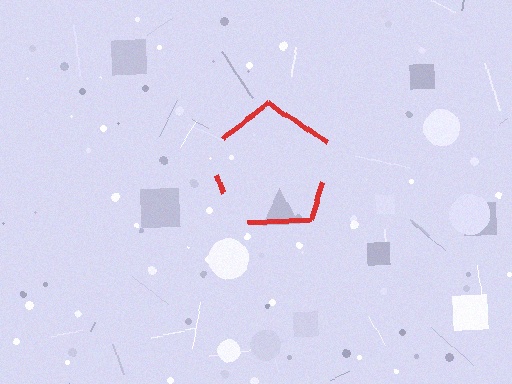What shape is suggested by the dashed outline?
The dashed outline suggests a pentagon.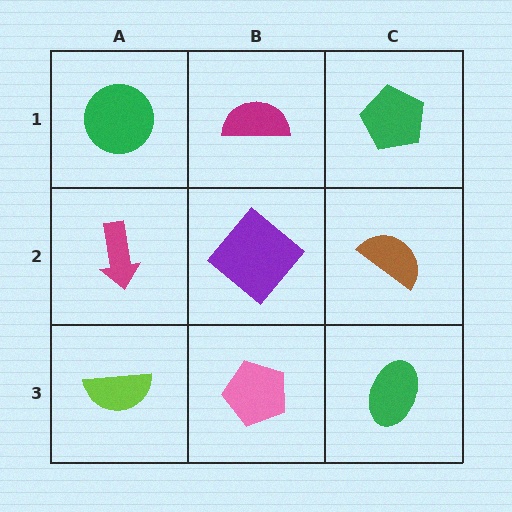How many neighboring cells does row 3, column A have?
2.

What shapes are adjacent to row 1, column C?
A brown semicircle (row 2, column C), a magenta semicircle (row 1, column B).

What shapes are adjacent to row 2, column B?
A magenta semicircle (row 1, column B), a pink pentagon (row 3, column B), a magenta arrow (row 2, column A), a brown semicircle (row 2, column C).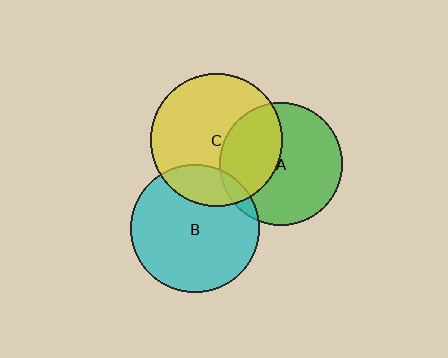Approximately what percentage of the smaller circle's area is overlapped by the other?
Approximately 40%.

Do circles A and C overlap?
Yes.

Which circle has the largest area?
Circle C (yellow).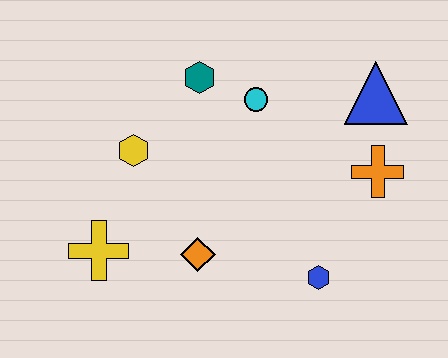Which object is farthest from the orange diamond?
The blue triangle is farthest from the orange diamond.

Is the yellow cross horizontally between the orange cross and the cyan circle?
No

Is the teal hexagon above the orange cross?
Yes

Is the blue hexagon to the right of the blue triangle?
No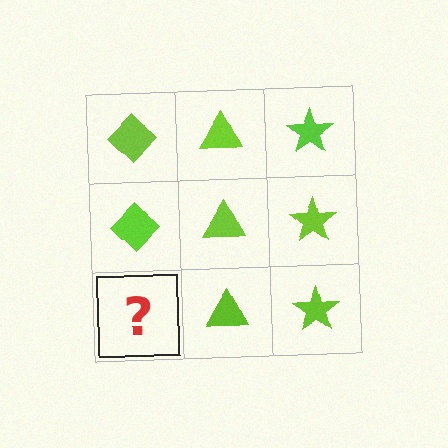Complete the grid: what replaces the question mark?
The question mark should be replaced with a lime diamond.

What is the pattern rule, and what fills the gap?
The rule is that each column has a consistent shape. The gap should be filled with a lime diamond.